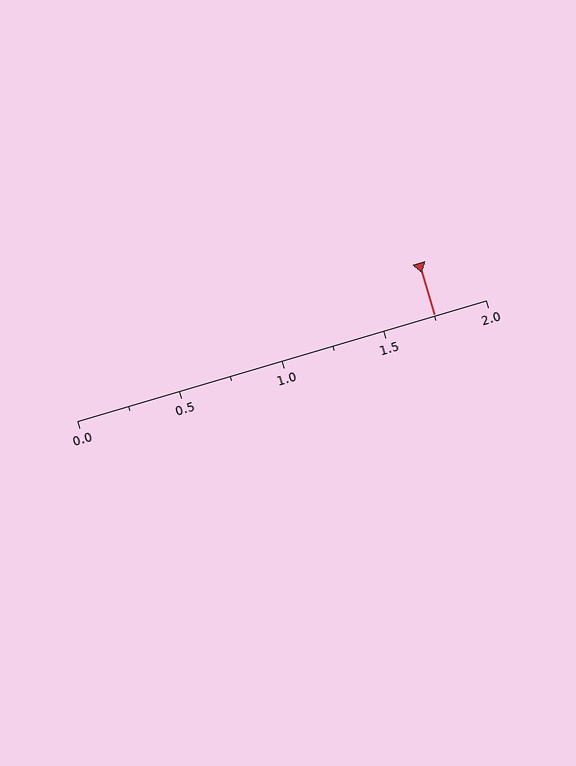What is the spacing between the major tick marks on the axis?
The major ticks are spaced 0.5 apart.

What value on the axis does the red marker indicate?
The marker indicates approximately 1.75.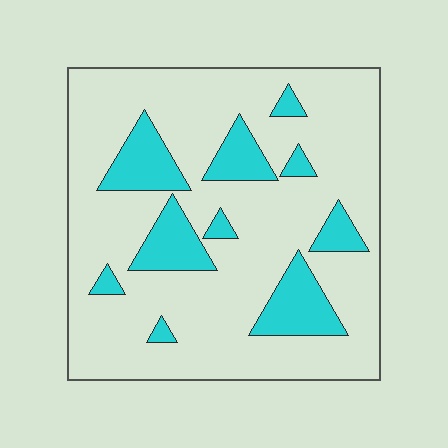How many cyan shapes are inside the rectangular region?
10.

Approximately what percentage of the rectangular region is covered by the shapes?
Approximately 20%.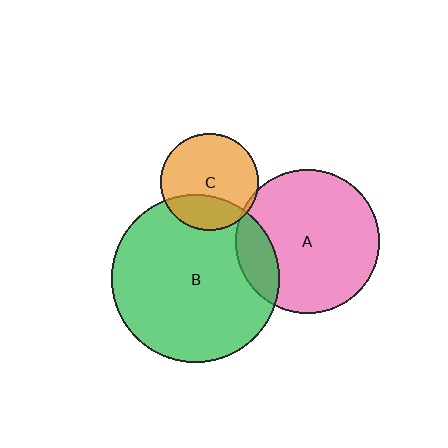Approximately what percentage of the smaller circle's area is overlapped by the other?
Approximately 5%.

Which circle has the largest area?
Circle B (green).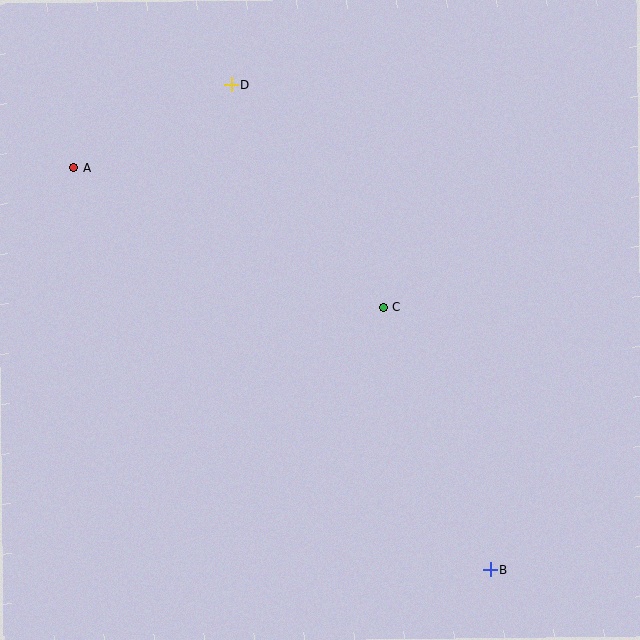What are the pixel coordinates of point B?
Point B is at (490, 570).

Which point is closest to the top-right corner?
Point C is closest to the top-right corner.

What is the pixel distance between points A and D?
The distance between A and D is 178 pixels.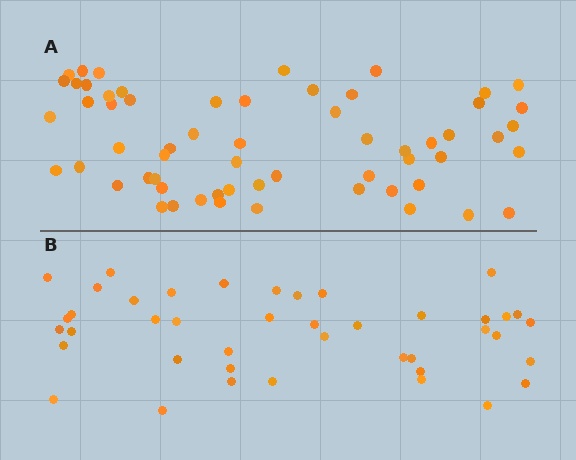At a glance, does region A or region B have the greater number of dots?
Region A (the top region) has more dots.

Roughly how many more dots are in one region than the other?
Region A has approximately 20 more dots than region B.